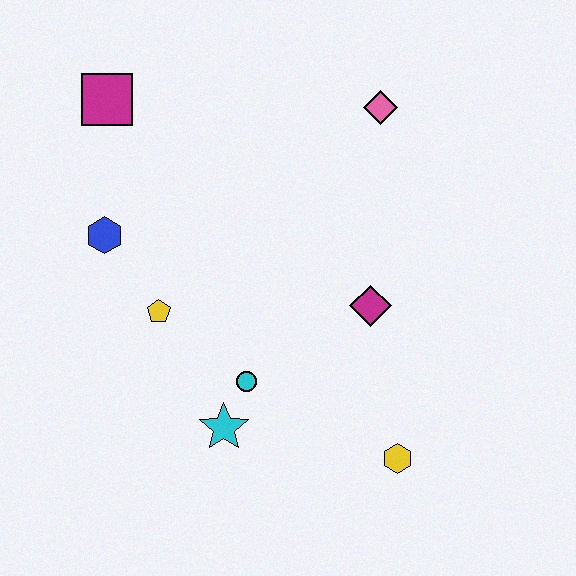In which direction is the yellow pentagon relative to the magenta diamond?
The yellow pentagon is to the left of the magenta diamond.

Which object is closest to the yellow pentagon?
The blue hexagon is closest to the yellow pentagon.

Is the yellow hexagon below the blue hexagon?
Yes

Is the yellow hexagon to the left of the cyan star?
No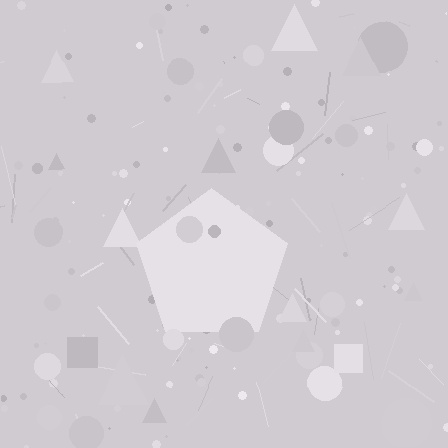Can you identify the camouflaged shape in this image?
The camouflaged shape is a pentagon.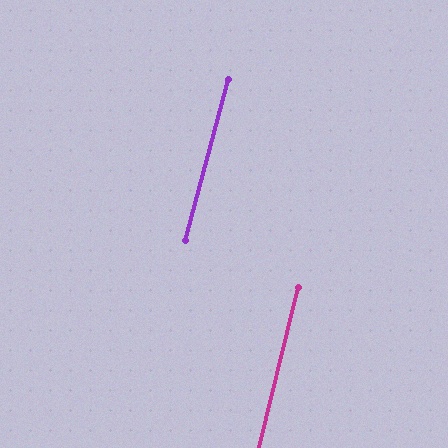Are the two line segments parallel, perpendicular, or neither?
Parallel — their directions differ by only 1.2°.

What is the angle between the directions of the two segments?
Approximately 1 degree.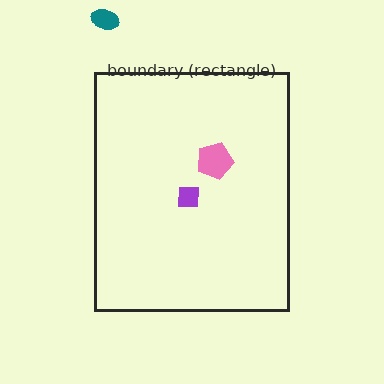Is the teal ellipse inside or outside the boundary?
Outside.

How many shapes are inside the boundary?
2 inside, 1 outside.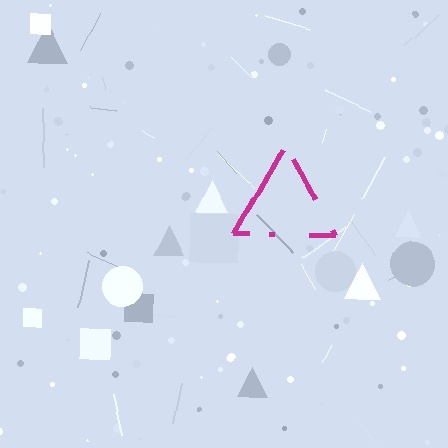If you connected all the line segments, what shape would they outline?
They would outline a triangle.